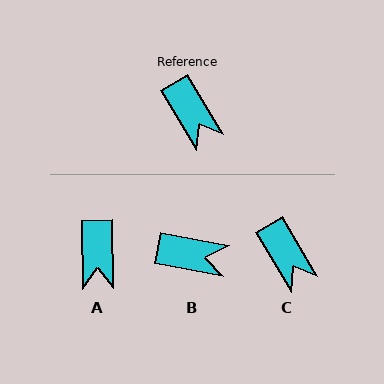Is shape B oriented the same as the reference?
No, it is off by about 48 degrees.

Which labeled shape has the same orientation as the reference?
C.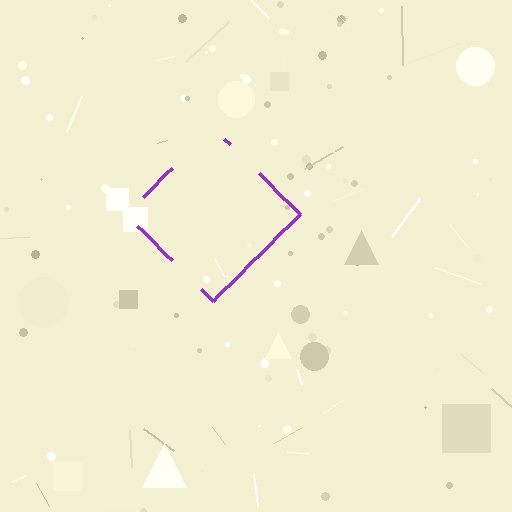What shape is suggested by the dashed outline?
The dashed outline suggests a diamond.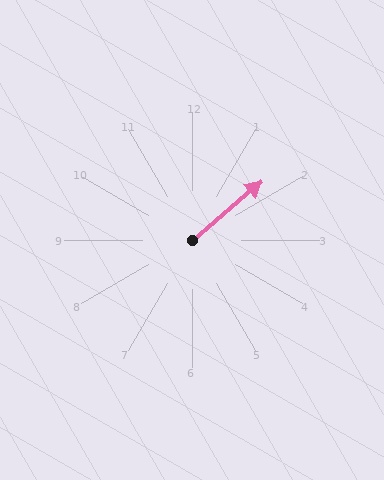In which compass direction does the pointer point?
Northeast.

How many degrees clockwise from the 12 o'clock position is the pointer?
Approximately 50 degrees.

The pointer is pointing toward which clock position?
Roughly 2 o'clock.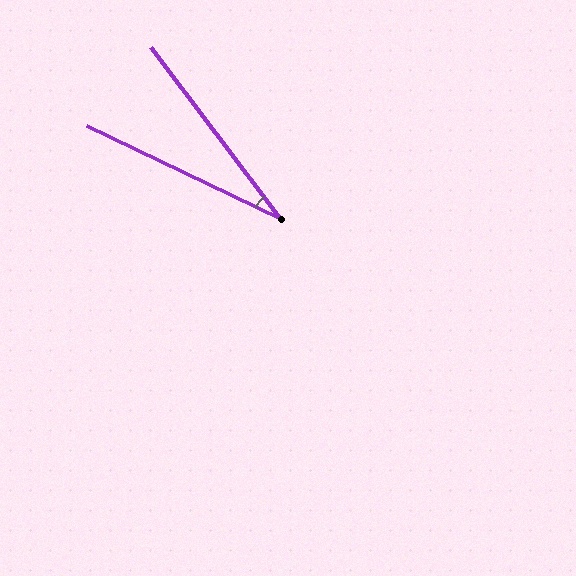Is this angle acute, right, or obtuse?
It is acute.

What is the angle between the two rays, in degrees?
Approximately 27 degrees.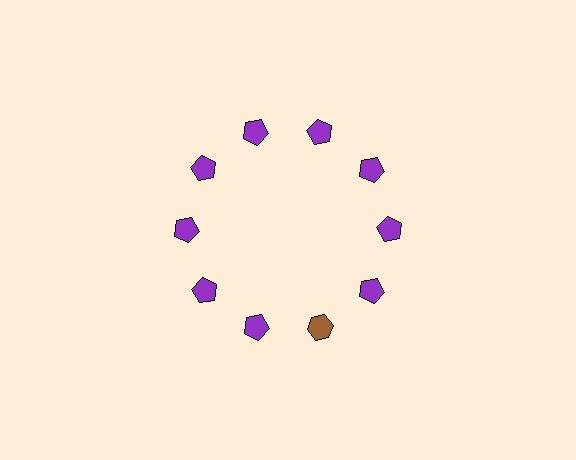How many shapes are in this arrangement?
There are 10 shapes arranged in a ring pattern.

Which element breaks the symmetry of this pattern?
The brown hexagon at roughly the 5 o'clock position breaks the symmetry. All other shapes are purple pentagons.